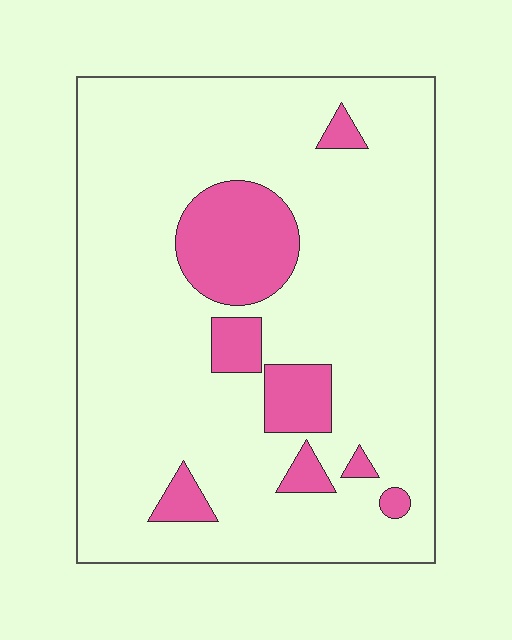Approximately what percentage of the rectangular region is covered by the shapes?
Approximately 15%.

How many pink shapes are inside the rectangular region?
8.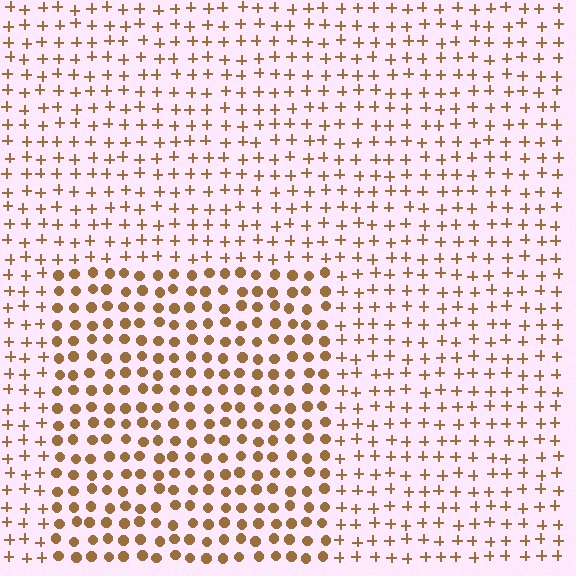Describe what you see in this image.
The image is filled with small brown elements arranged in a uniform grid. A rectangle-shaped region contains circles, while the surrounding area contains plus signs. The boundary is defined purely by the change in element shape.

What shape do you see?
I see a rectangle.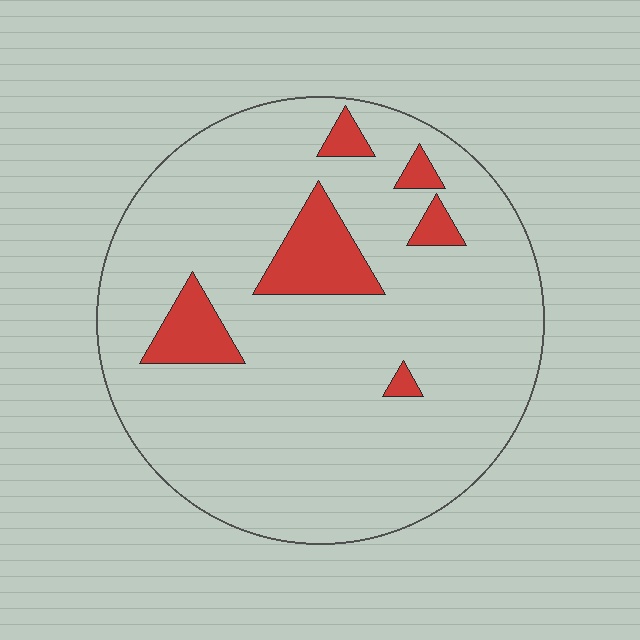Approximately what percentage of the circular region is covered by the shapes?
Approximately 10%.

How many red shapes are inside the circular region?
6.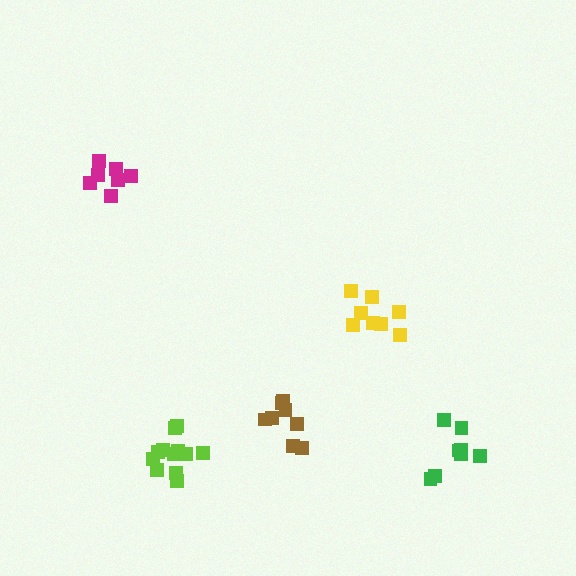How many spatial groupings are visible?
There are 5 spatial groupings.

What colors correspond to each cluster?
The clusters are colored: magenta, brown, lime, yellow, green.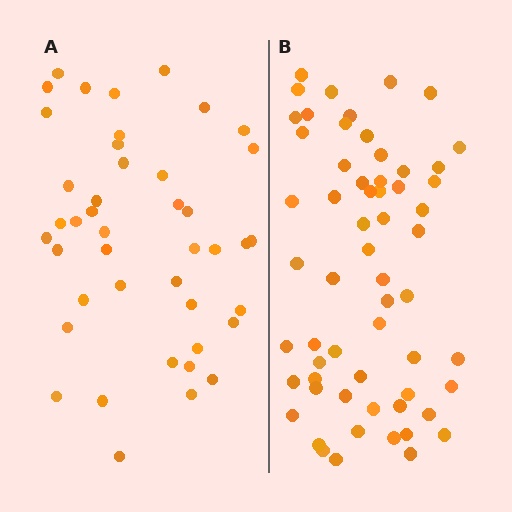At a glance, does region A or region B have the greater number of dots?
Region B (the right region) has more dots.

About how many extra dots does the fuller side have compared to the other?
Region B has approximately 15 more dots than region A.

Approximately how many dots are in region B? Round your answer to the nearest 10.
About 60 dots.